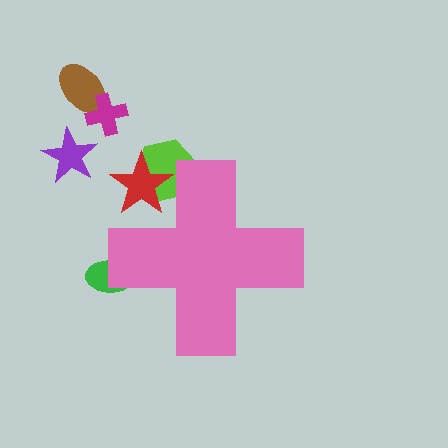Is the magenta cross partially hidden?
No, the magenta cross is fully visible.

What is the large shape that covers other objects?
A pink cross.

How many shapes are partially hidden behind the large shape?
3 shapes are partially hidden.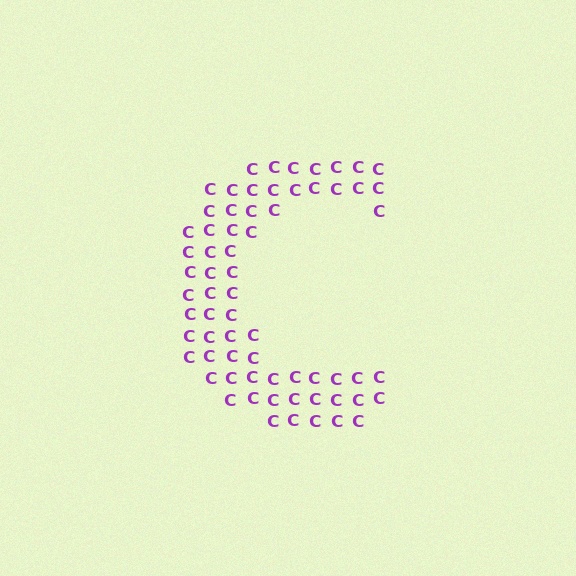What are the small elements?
The small elements are letter C's.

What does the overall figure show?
The overall figure shows the letter C.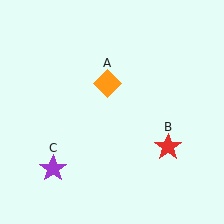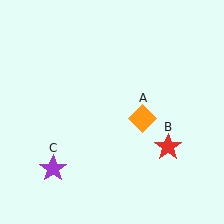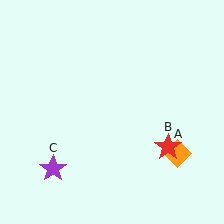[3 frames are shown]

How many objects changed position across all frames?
1 object changed position: orange diamond (object A).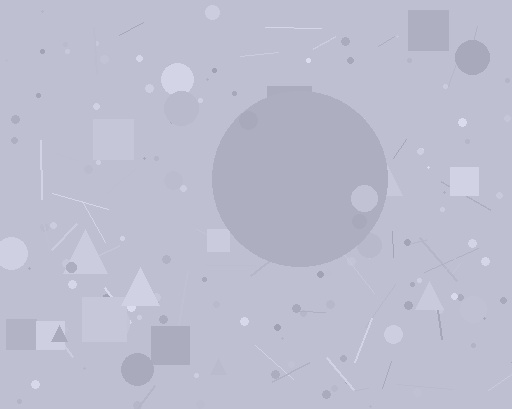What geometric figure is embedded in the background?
A circle is embedded in the background.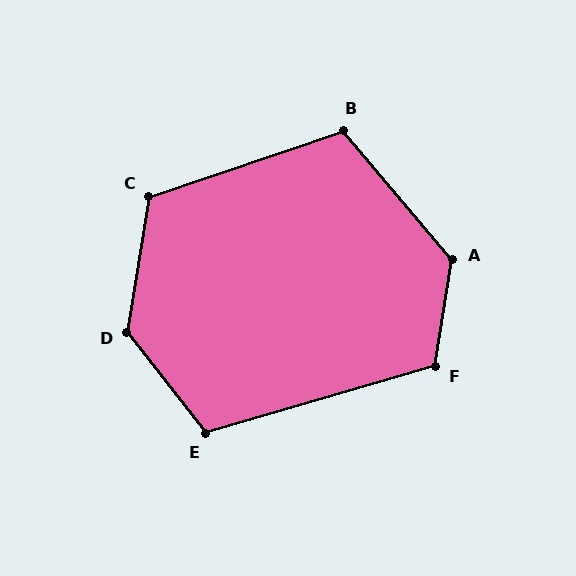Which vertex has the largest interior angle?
D, at approximately 133 degrees.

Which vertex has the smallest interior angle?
B, at approximately 112 degrees.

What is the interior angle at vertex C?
Approximately 118 degrees (obtuse).